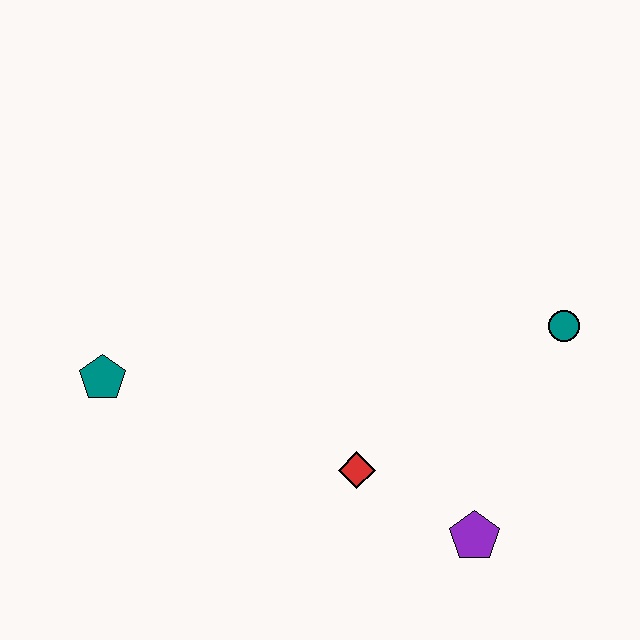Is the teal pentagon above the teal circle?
No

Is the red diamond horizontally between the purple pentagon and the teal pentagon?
Yes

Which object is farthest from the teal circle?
The teal pentagon is farthest from the teal circle.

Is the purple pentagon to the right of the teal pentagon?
Yes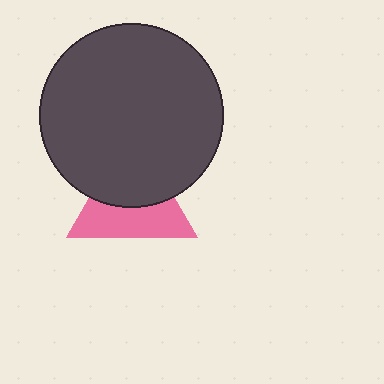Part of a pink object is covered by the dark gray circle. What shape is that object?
It is a triangle.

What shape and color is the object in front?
The object in front is a dark gray circle.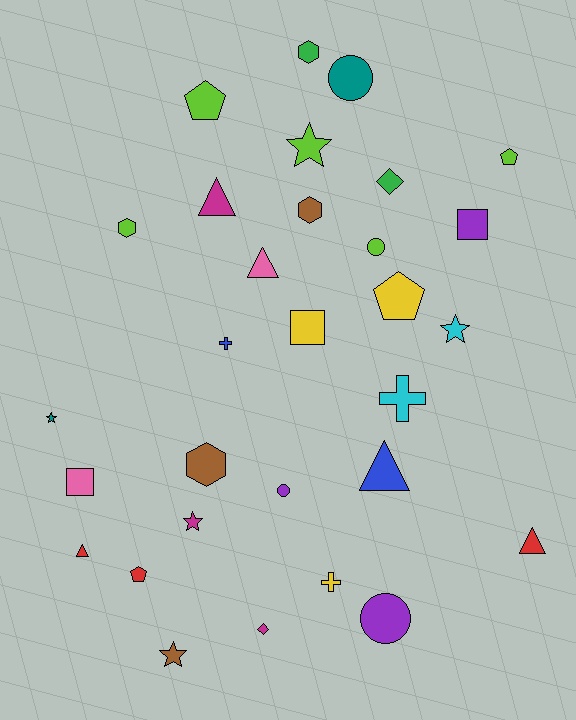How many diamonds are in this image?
There are 2 diamonds.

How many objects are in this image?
There are 30 objects.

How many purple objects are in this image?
There are 3 purple objects.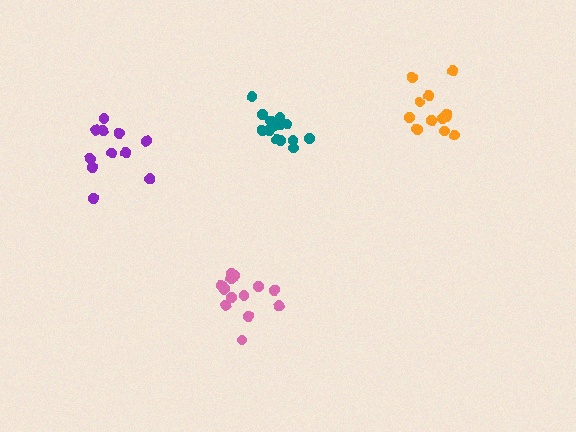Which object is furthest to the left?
The purple cluster is leftmost.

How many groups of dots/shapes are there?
There are 4 groups.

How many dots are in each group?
Group 1: 13 dots, Group 2: 11 dots, Group 3: 13 dots, Group 4: 15 dots (52 total).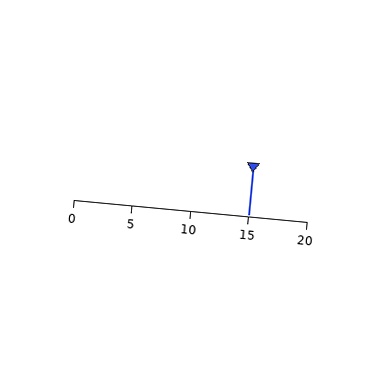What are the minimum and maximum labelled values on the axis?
The axis runs from 0 to 20.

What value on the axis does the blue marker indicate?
The marker indicates approximately 15.